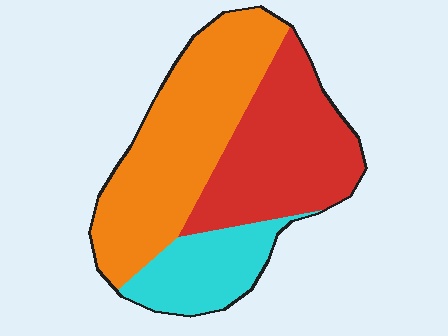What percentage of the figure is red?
Red takes up about three eighths (3/8) of the figure.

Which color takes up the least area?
Cyan, at roughly 20%.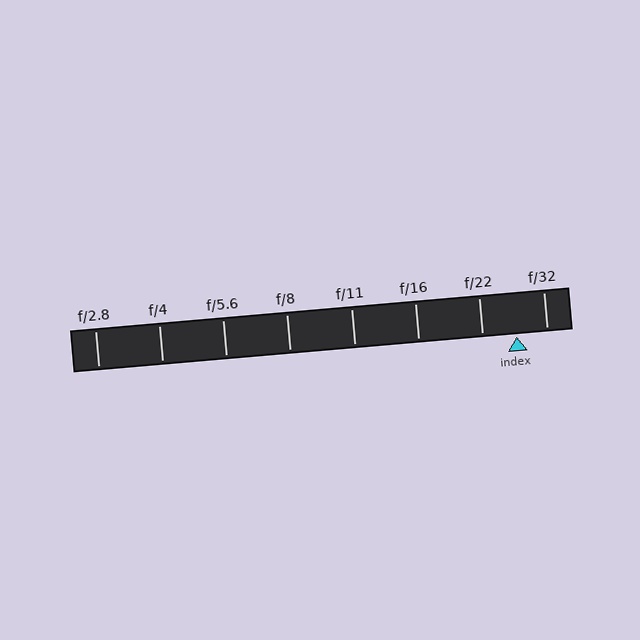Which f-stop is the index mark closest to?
The index mark is closest to f/32.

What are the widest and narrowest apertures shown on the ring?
The widest aperture shown is f/2.8 and the narrowest is f/32.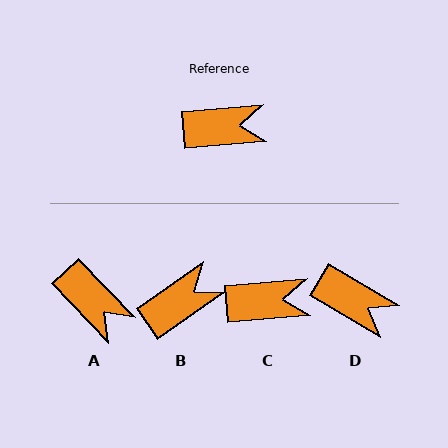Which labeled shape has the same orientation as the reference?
C.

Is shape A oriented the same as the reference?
No, it is off by about 51 degrees.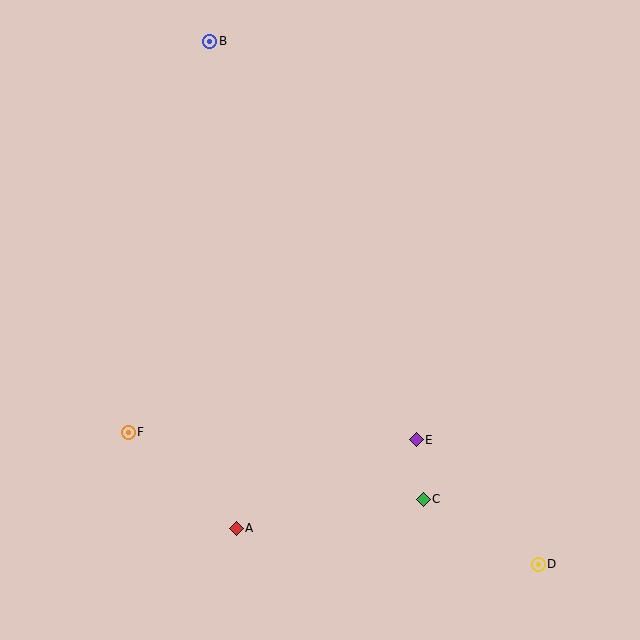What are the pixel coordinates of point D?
Point D is at (538, 564).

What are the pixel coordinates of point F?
Point F is at (128, 432).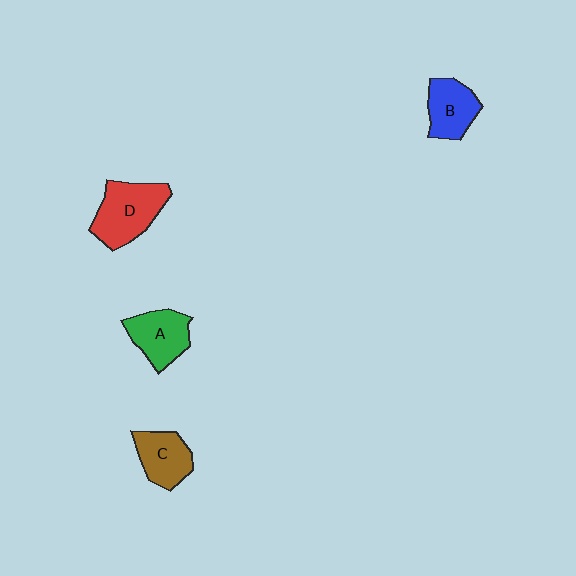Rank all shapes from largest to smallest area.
From largest to smallest: D (red), A (green), C (brown), B (blue).